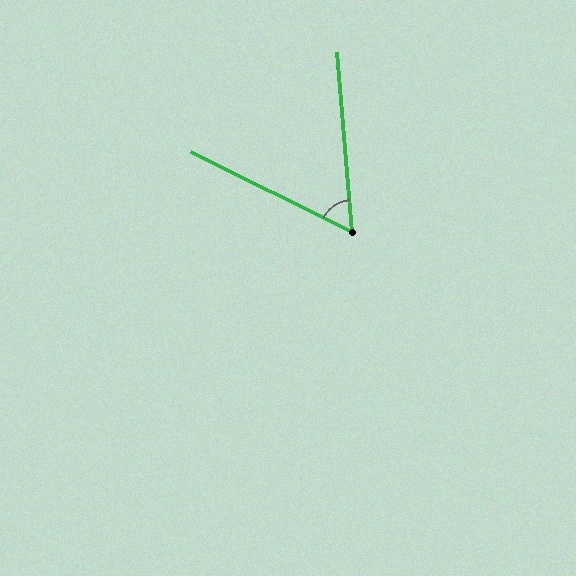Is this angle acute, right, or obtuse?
It is acute.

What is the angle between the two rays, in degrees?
Approximately 59 degrees.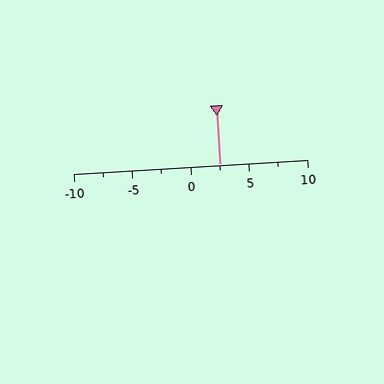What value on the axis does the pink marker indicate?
The marker indicates approximately 2.5.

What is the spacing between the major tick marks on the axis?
The major ticks are spaced 5 apart.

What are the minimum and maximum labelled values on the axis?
The axis runs from -10 to 10.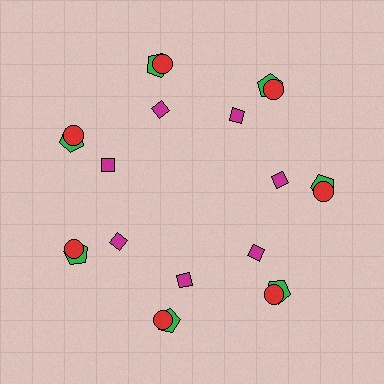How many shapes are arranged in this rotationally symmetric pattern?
There are 21 shapes, arranged in 7 groups of 3.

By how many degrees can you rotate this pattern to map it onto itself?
The pattern maps onto itself every 51 degrees of rotation.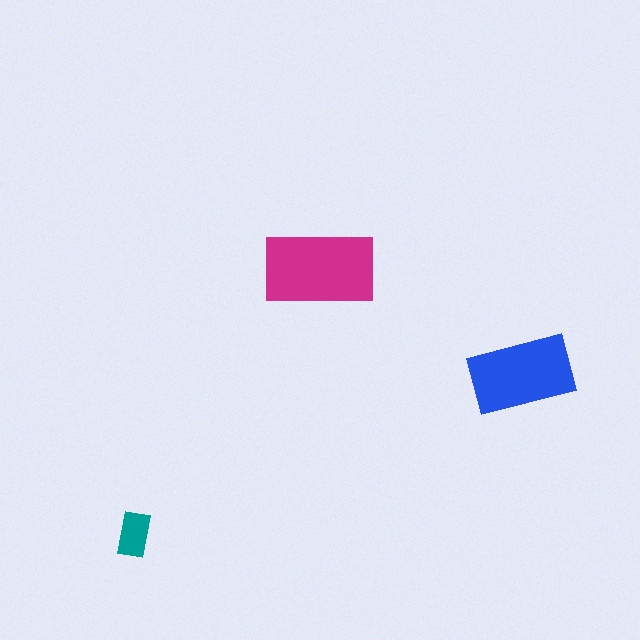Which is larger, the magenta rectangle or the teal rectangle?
The magenta one.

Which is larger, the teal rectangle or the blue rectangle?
The blue one.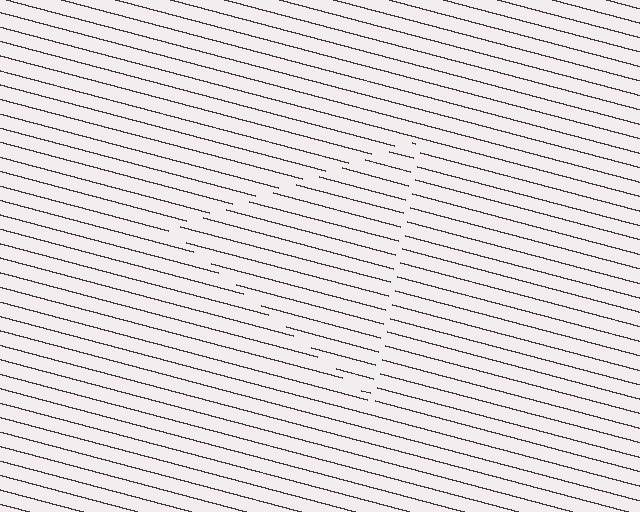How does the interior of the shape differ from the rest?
The interior of the shape contains the same grating, shifted by half a period — the contour is defined by the phase discontinuity where line-ends from the inner and outer gratings abut.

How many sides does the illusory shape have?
3 sides — the line-ends trace a triangle.